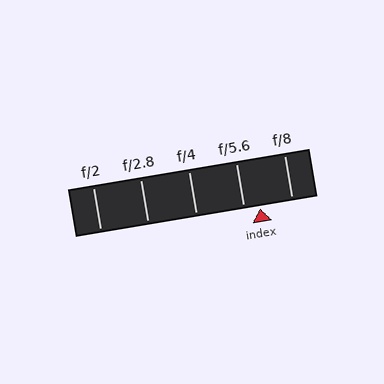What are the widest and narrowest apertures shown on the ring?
The widest aperture shown is f/2 and the narrowest is f/8.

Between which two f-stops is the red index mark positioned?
The index mark is between f/5.6 and f/8.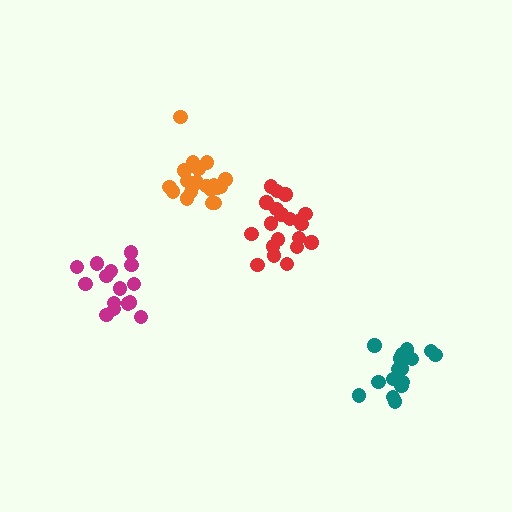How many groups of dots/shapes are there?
There are 4 groups.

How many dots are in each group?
Group 1: 20 dots, Group 2: 15 dots, Group 3: 19 dots, Group 4: 16 dots (70 total).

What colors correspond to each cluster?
The clusters are colored: red, magenta, orange, teal.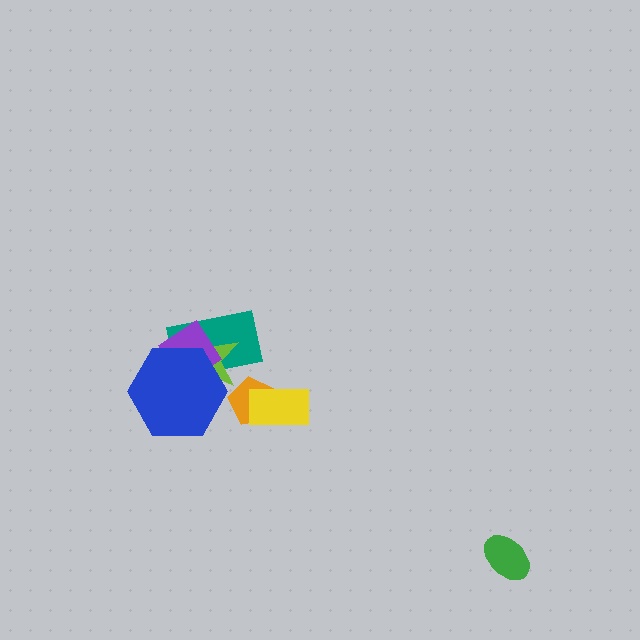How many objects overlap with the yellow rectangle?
1 object overlaps with the yellow rectangle.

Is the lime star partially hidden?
Yes, it is partially covered by another shape.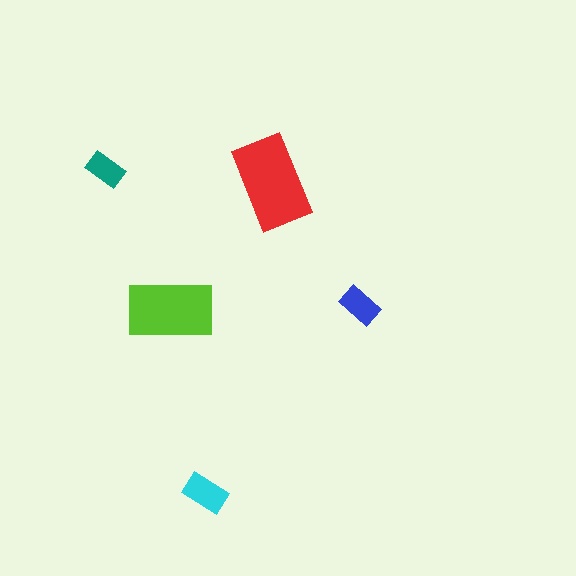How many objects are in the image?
There are 5 objects in the image.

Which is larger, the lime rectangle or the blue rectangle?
The lime one.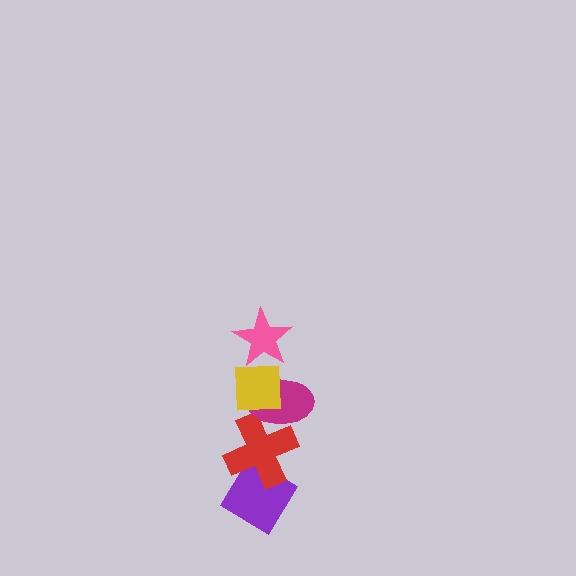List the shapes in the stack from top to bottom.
From top to bottom: the pink star, the yellow square, the magenta ellipse, the red cross, the purple diamond.